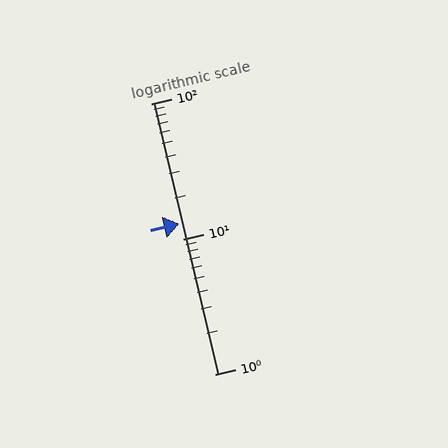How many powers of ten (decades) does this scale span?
The scale spans 2 decades, from 1 to 100.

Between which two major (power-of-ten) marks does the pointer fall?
The pointer is between 10 and 100.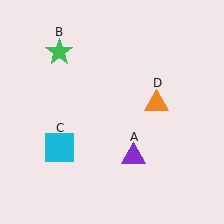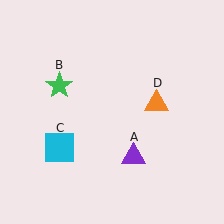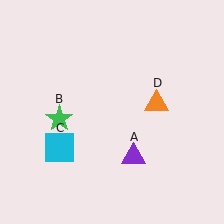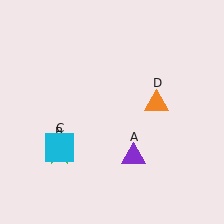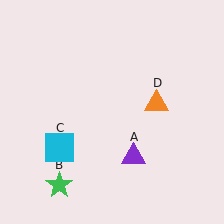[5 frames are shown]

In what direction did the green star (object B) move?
The green star (object B) moved down.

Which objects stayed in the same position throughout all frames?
Purple triangle (object A) and cyan square (object C) and orange triangle (object D) remained stationary.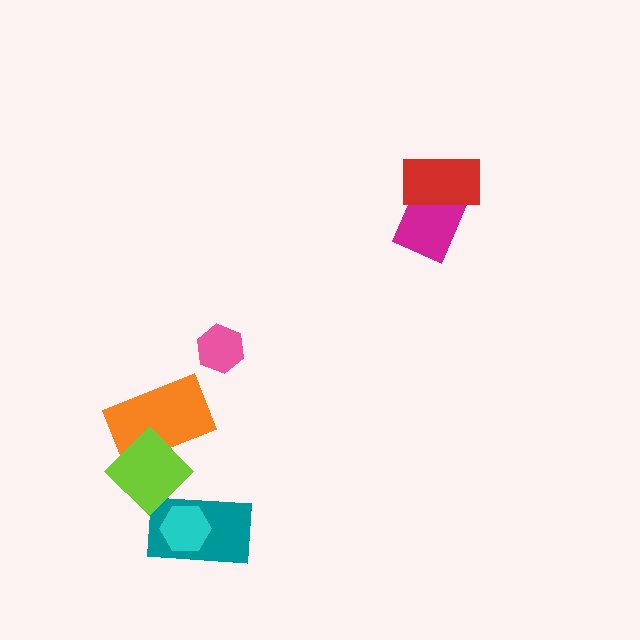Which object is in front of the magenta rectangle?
The red rectangle is in front of the magenta rectangle.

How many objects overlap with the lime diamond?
2 objects overlap with the lime diamond.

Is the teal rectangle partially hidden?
Yes, it is partially covered by another shape.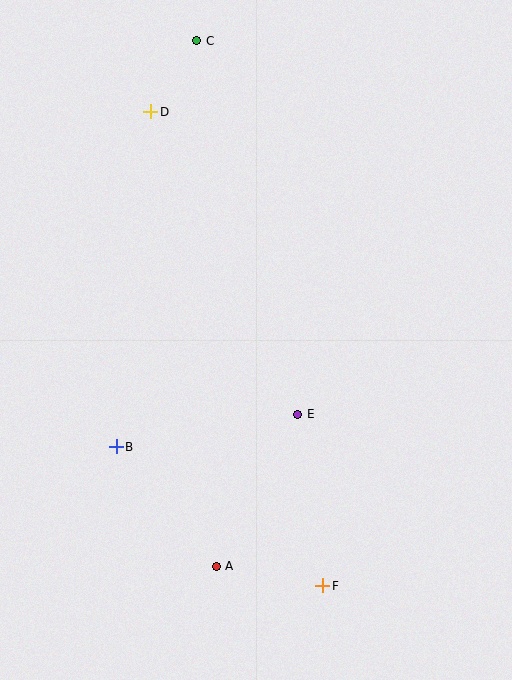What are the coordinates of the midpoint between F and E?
The midpoint between F and E is at (310, 500).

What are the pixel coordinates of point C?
Point C is at (197, 41).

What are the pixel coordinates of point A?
Point A is at (216, 567).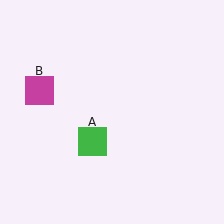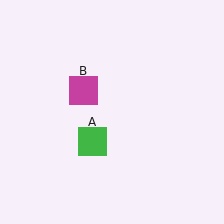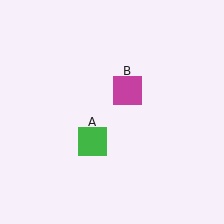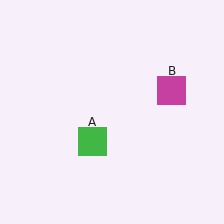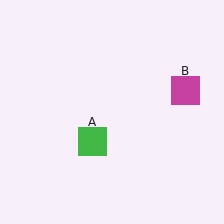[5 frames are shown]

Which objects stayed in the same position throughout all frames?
Green square (object A) remained stationary.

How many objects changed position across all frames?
1 object changed position: magenta square (object B).